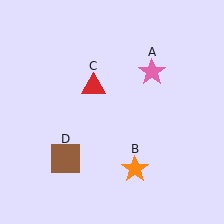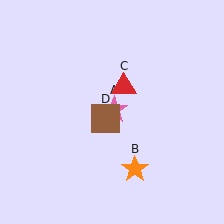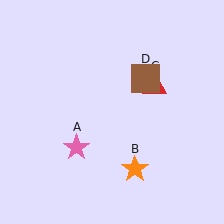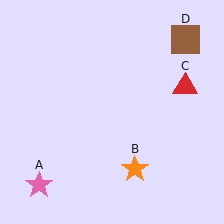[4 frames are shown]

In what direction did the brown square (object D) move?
The brown square (object D) moved up and to the right.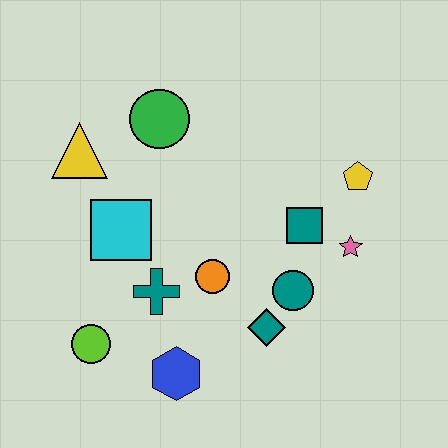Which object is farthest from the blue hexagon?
The yellow pentagon is farthest from the blue hexagon.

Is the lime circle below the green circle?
Yes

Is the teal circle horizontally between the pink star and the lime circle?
Yes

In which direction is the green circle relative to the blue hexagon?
The green circle is above the blue hexagon.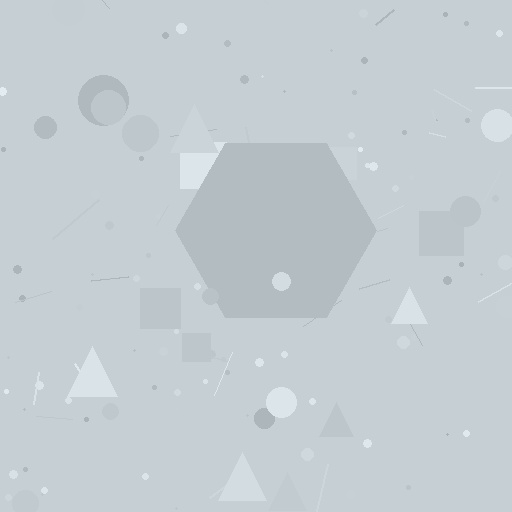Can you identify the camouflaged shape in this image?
The camouflaged shape is a hexagon.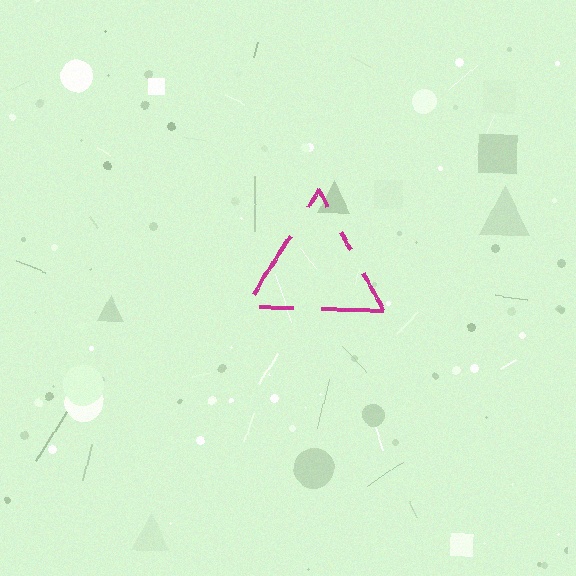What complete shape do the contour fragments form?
The contour fragments form a triangle.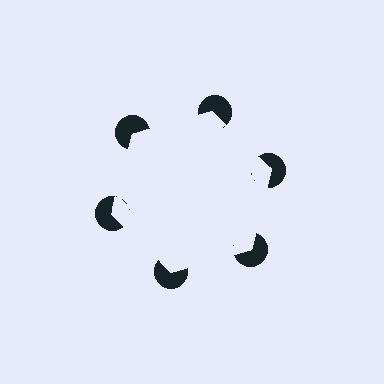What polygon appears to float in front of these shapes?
An illusory hexagon — its edges are inferred from the aligned wedge cuts in the pac-man discs, not physically drawn.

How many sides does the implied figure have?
6 sides.